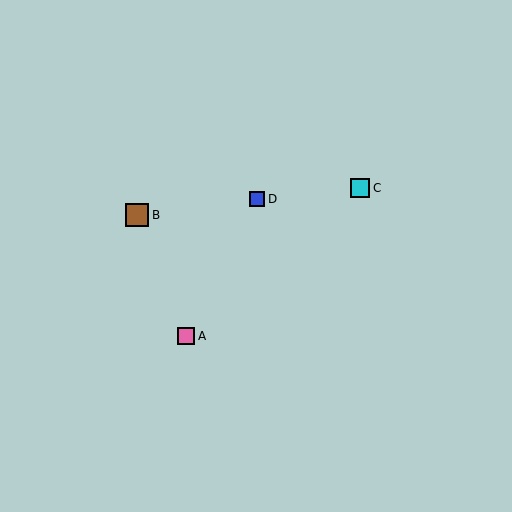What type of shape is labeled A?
Shape A is a pink square.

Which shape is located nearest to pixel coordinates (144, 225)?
The brown square (labeled B) at (137, 215) is nearest to that location.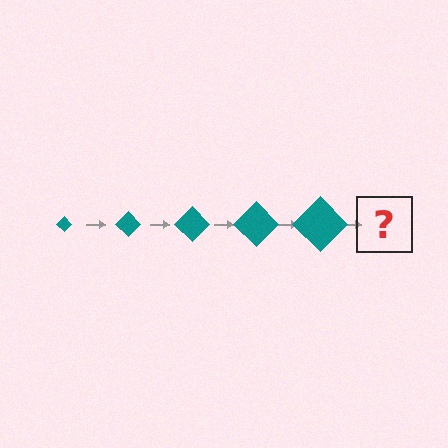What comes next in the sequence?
The next element should be a teal diamond, larger than the previous one.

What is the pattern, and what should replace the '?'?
The pattern is that the diamond gets progressively larger each step. The '?' should be a teal diamond, larger than the previous one.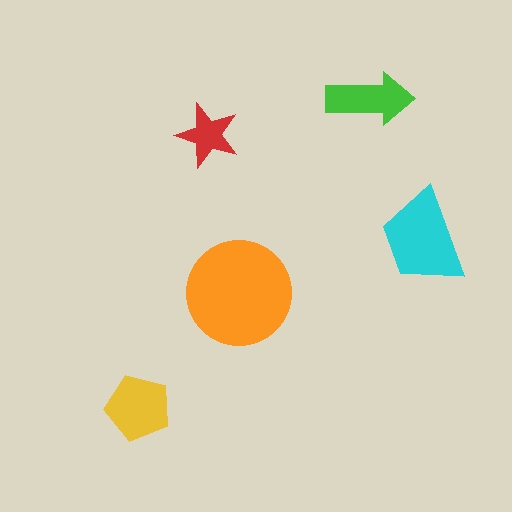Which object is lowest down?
The yellow pentagon is bottommost.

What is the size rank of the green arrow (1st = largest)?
4th.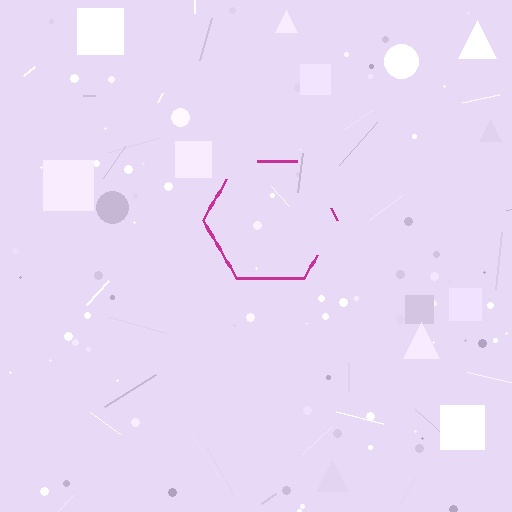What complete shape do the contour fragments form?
The contour fragments form a hexagon.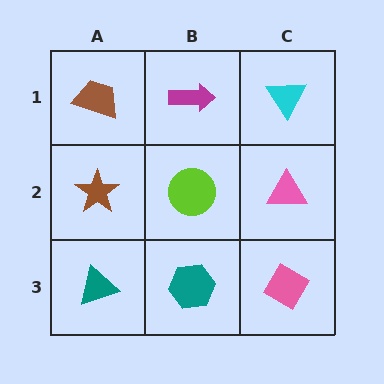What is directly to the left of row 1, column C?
A magenta arrow.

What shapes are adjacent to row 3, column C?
A pink triangle (row 2, column C), a teal hexagon (row 3, column B).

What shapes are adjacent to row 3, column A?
A brown star (row 2, column A), a teal hexagon (row 3, column B).